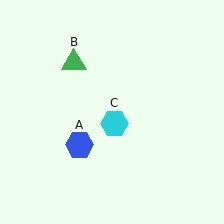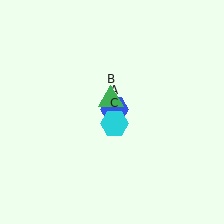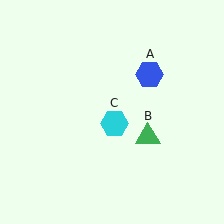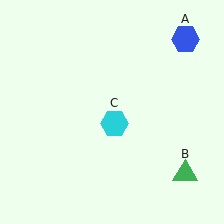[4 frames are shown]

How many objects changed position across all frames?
2 objects changed position: blue hexagon (object A), green triangle (object B).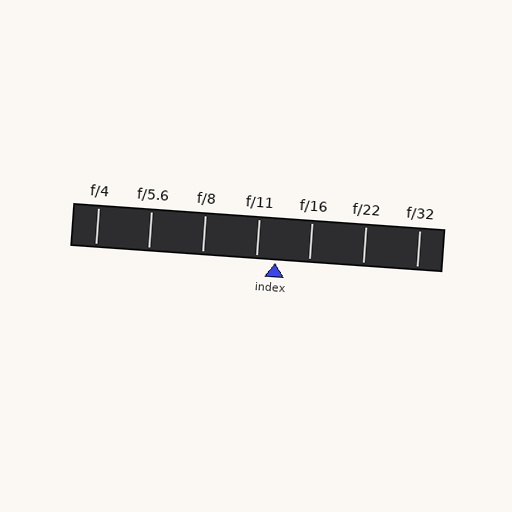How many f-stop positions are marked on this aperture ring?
There are 7 f-stop positions marked.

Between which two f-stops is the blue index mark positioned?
The index mark is between f/11 and f/16.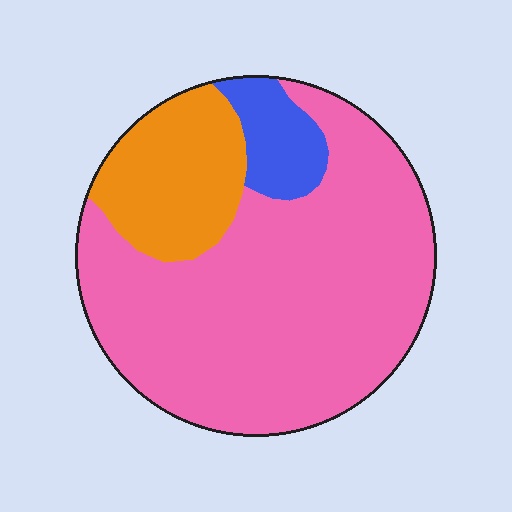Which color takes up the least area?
Blue, at roughly 10%.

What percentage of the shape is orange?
Orange covers 19% of the shape.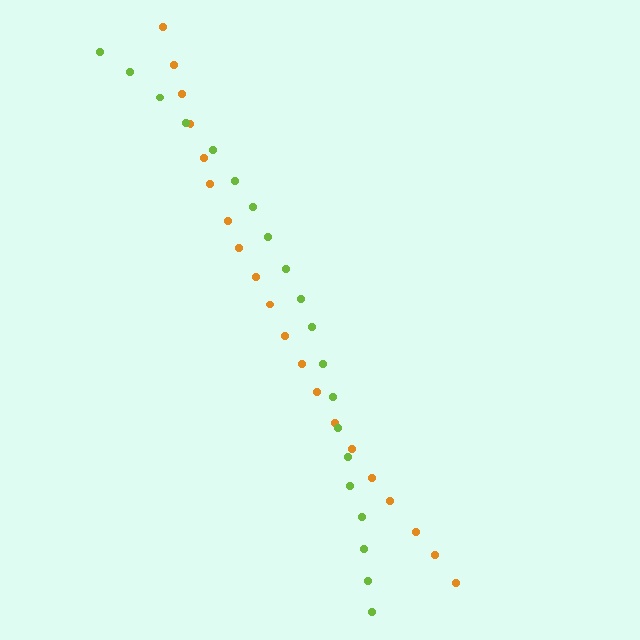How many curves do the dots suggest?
There are 2 distinct paths.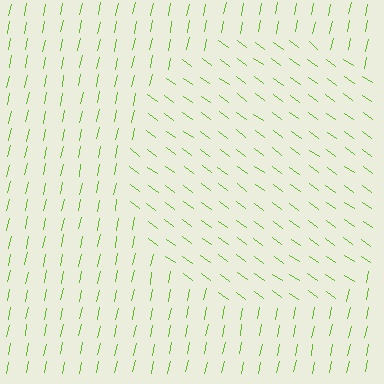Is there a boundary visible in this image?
Yes, there is a texture boundary formed by a change in line orientation.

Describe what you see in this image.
The image is filled with small lime line segments. A circle region in the image has lines oriented differently from the surrounding lines, creating a visible texture boundary.